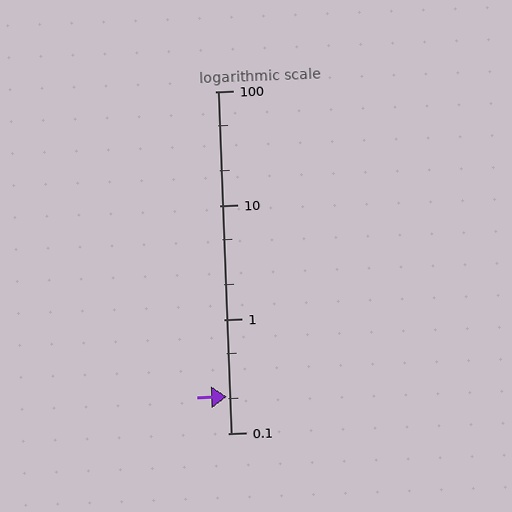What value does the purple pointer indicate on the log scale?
The pointer indicates approximately 0.21.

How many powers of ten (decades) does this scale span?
The scale spans 3 decades, from 0.1 to 100.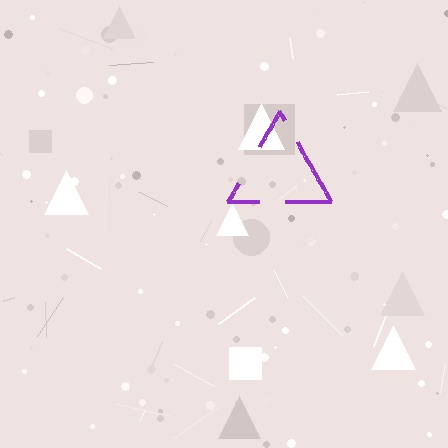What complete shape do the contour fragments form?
The contour fragments form a triangle.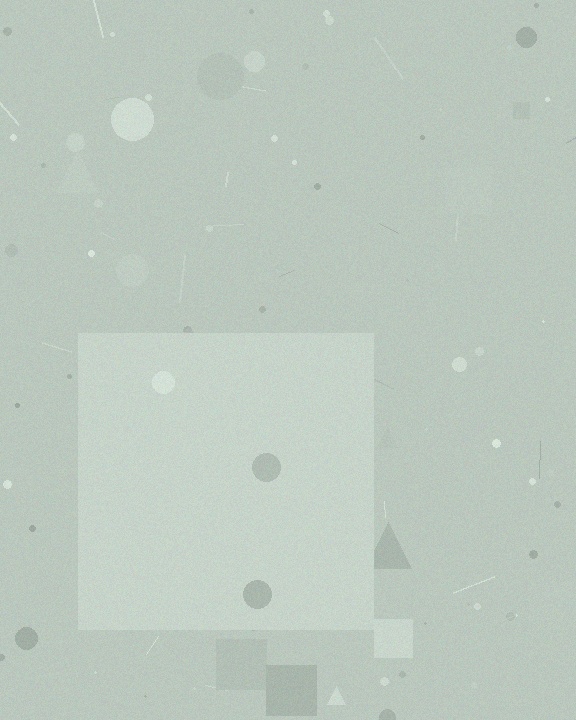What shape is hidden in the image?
A square is hidden in the image.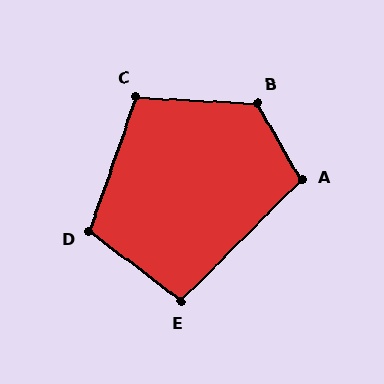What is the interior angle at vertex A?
Approximately 105 degrees (obtuse).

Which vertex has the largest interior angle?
B, at approximately 123 degrees.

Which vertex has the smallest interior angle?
E, at approximately 98 degrees.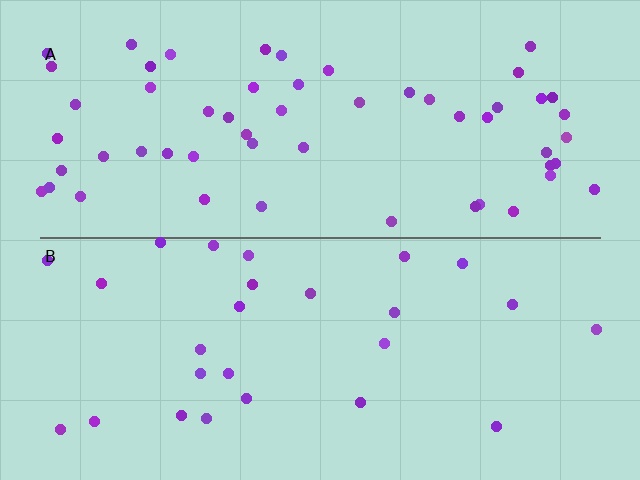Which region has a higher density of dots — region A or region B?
A (the top).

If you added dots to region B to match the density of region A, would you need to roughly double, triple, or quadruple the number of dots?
Approximately double.